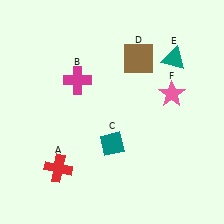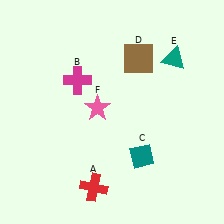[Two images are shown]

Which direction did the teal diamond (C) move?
The teal diamond (C) moved right.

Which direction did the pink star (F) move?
The pink star (F) moved left.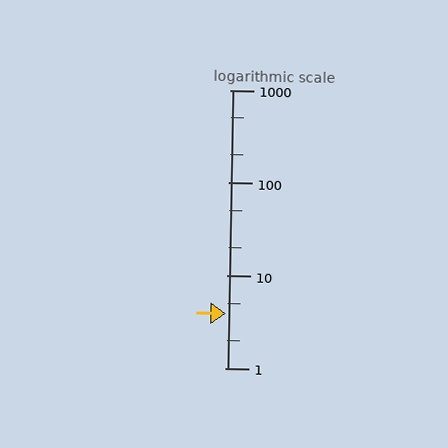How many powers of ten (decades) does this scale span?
The scale spans 3 decades, from 1 to 1000.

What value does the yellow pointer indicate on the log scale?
The pointer indicates approximately 3.9.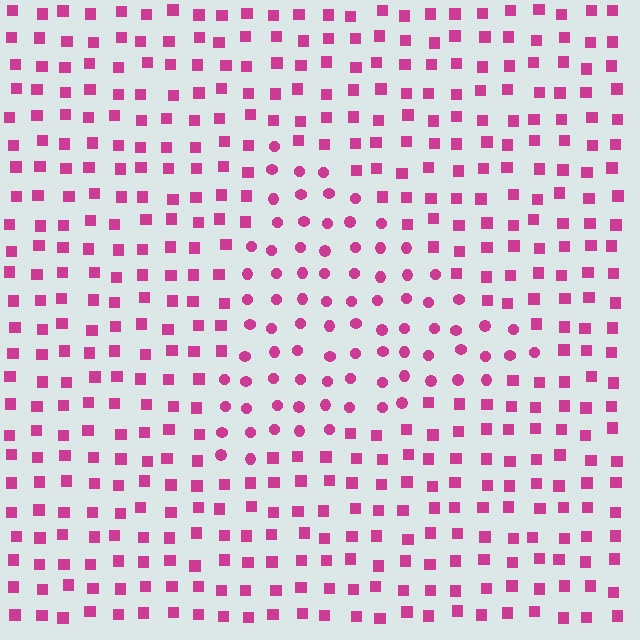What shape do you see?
I see a triangle.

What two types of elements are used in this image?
The image uses circles inside the triangle region and squares outside it.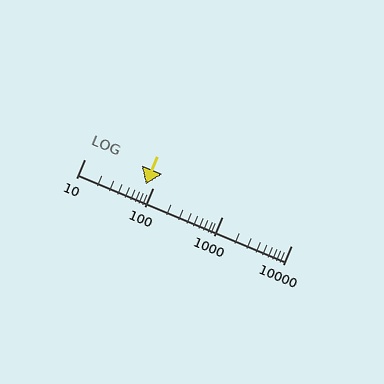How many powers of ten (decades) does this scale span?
The scale spans 3 decades, from 10 to 10000.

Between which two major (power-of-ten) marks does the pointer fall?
The pointer is between 10 and 100.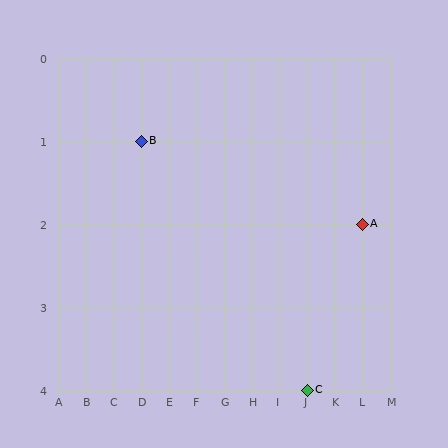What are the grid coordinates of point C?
Point C is at grid coordinates (J, 4).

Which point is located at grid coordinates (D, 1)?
Point B is at (D, 1).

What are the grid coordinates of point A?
Point A is at grid coordinates (L, 2).